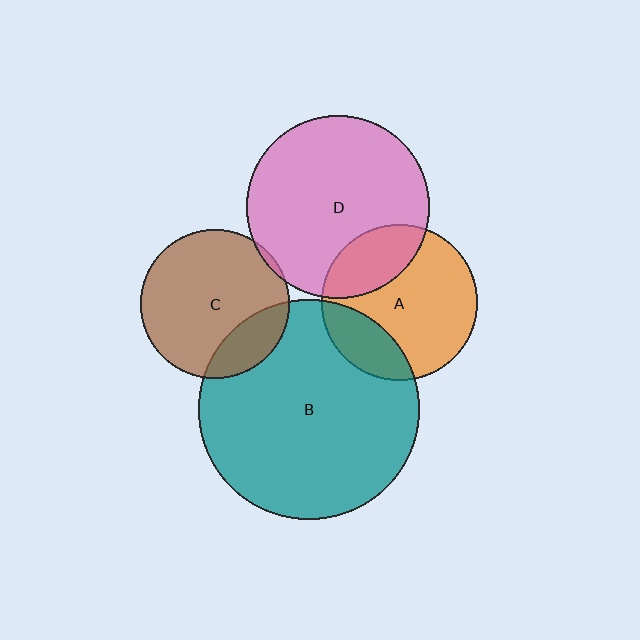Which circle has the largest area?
Circle B (teal).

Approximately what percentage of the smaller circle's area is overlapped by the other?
Approximately 20%.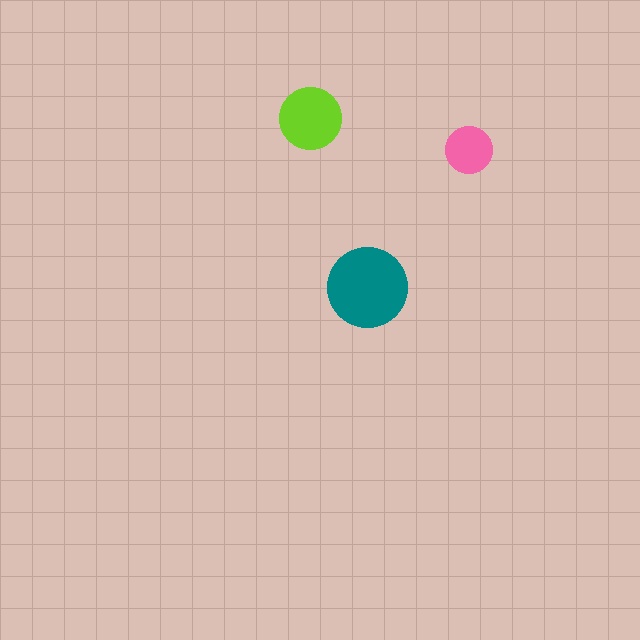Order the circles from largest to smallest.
the teal one, the lime one, the pink one.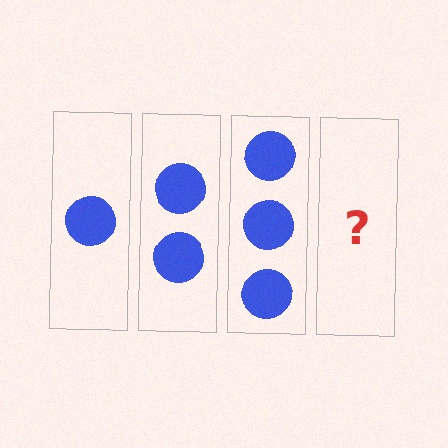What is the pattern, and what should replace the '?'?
The pattern is that each step adds one more circle. The '?' should be 4 circles.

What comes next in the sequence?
The next element should be 4 circles.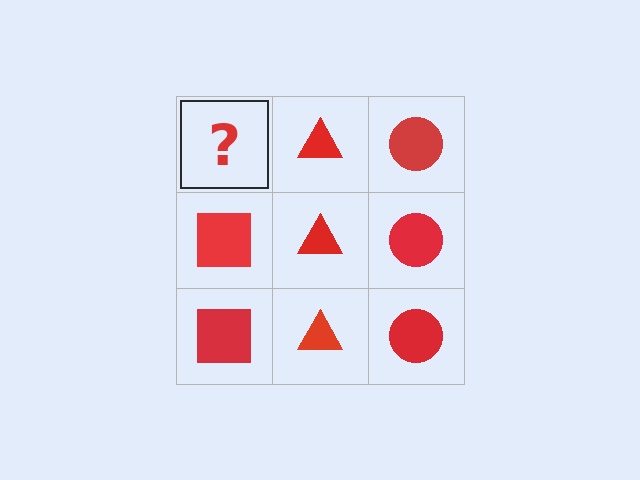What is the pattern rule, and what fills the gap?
The rule is that each column has a consistent shape. The gap should be filled with a red square.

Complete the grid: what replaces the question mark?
The question mark should be replaced with a red square.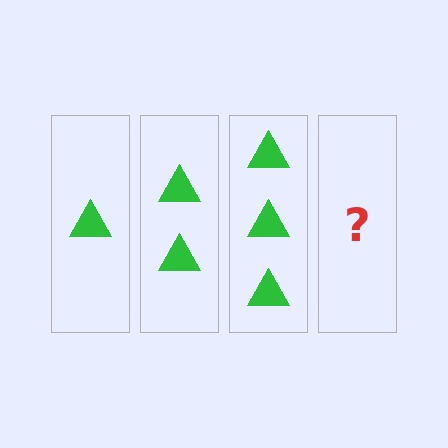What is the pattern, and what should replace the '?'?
The pattern is that each step adds one more triangle. The '?' should be 4 triangles.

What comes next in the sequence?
The next element should be 4 triangles.